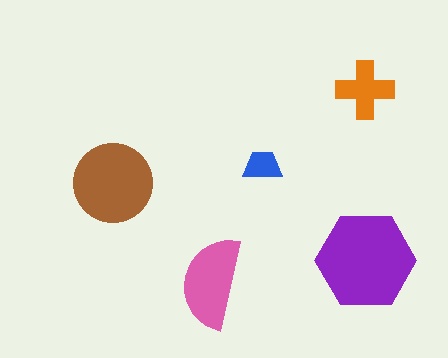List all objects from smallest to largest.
The blue trapezoid, the orange cross, the pink semicircle, the brown circle, the purple hexagon.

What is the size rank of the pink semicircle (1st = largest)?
3rd.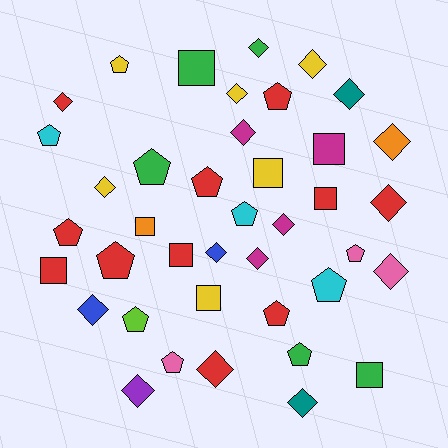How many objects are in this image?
There are 40 objects.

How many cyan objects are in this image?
There are 3 cyan objects.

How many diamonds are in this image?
There are 17 diamonds.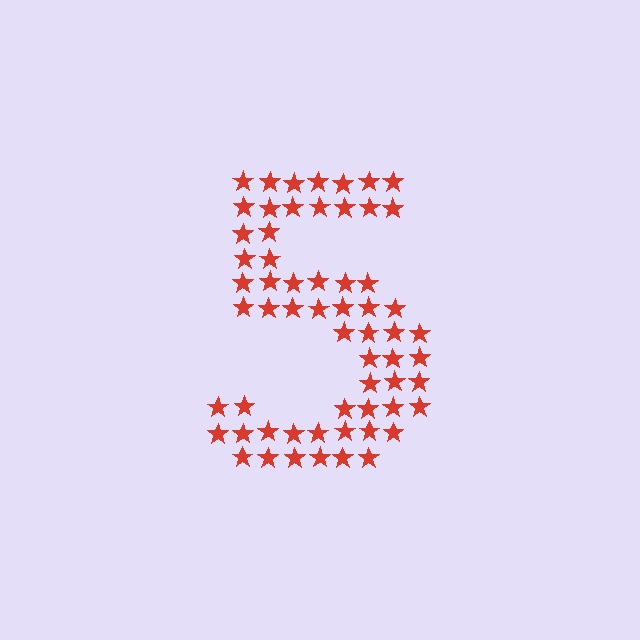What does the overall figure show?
The overall figure shows the digit 5.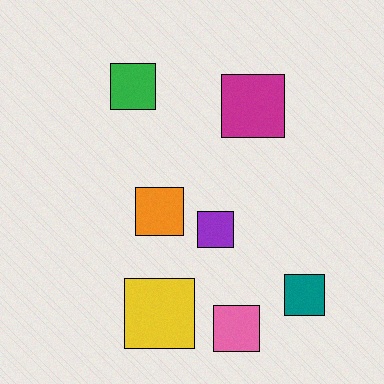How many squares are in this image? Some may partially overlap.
There are 7 squares.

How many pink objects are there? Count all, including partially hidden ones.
There is 1 pink object.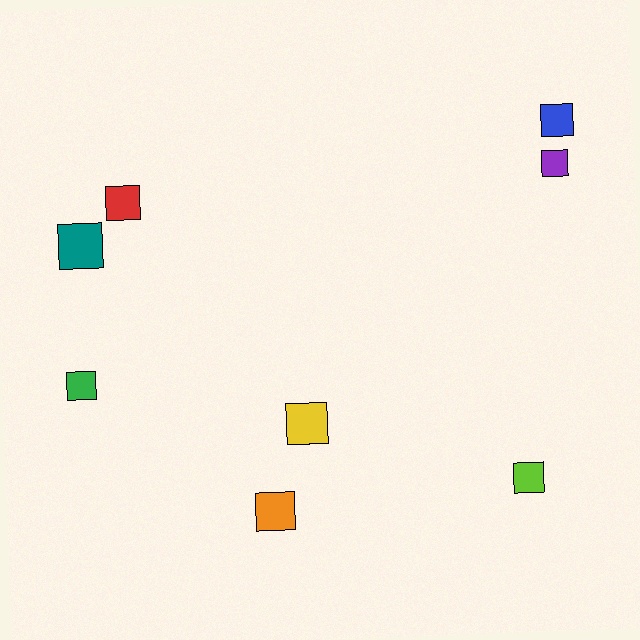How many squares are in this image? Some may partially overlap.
There are 8 squares.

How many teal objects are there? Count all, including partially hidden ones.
There is 1 teal object.